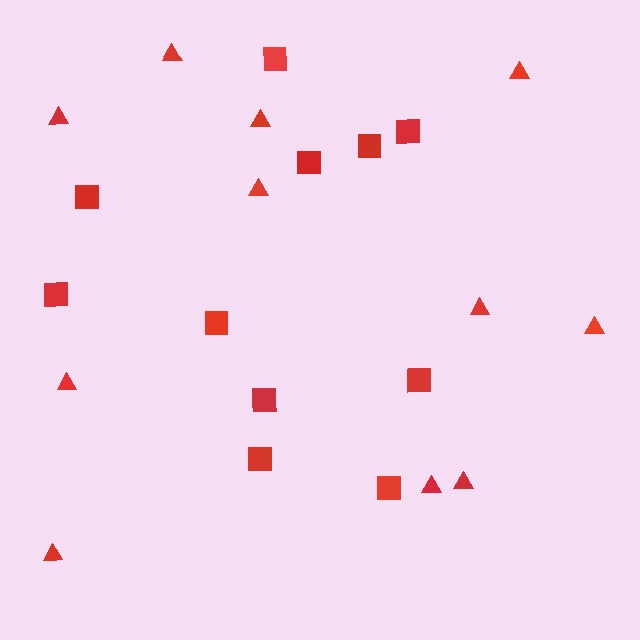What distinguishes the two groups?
There are 2 groups: one group of triangles (11) and one group of squares (11).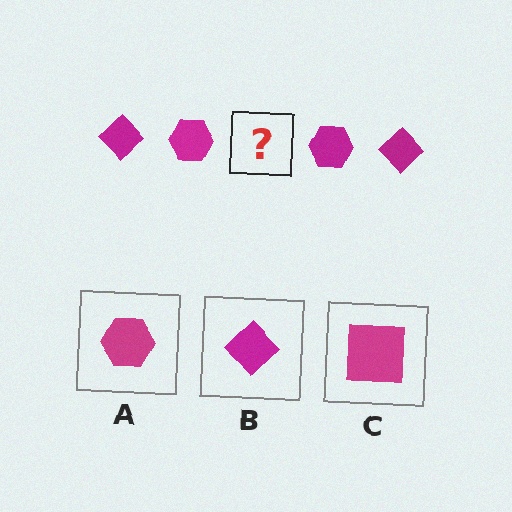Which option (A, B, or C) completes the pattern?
B.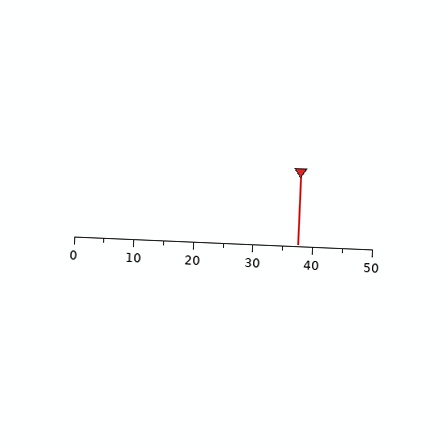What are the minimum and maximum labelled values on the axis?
The axis runs from 0 to 50.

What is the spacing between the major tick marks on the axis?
The major ticks are spaced 10 apart.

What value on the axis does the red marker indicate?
The marker indicates approximately 37.5.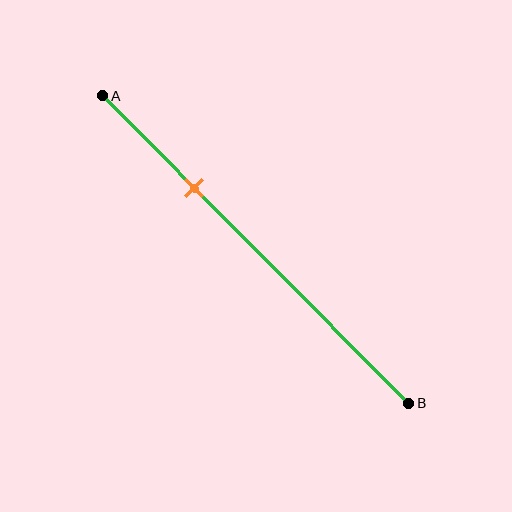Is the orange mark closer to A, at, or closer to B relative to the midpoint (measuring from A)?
The orange mark is closer to point A than the midpoint of segment AB.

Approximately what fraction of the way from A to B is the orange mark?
The orange mark is approximately 30% of the way from A to B.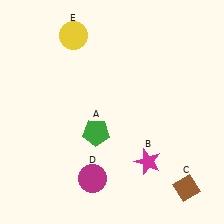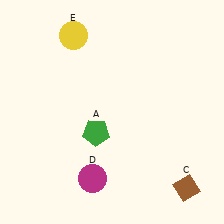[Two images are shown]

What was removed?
The magenta star (B) was removed in Image 2.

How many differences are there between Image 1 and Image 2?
There is 1 difference between the two images.